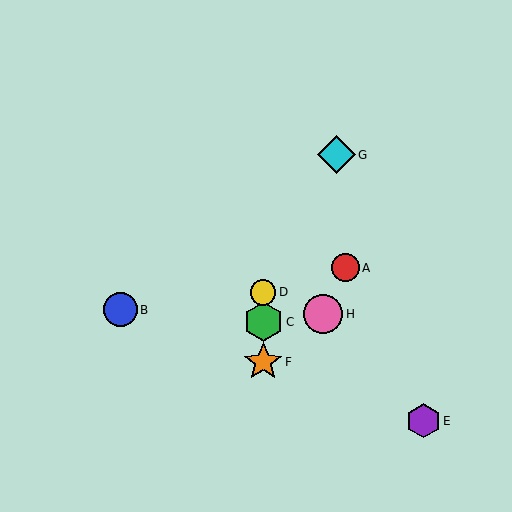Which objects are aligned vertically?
Objects C, D, F are aligned vertically.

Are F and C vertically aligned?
Yes, both are at x≈263.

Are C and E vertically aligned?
No, C is at x≈263 and E is at x≈423.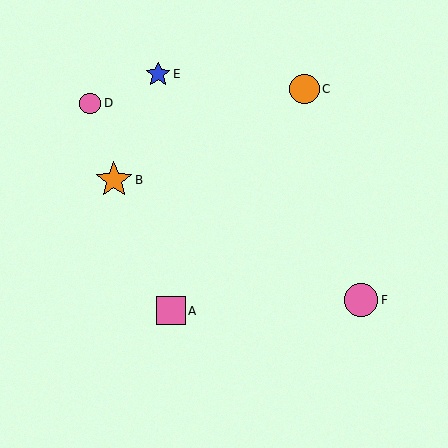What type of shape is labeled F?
Shape F is a pink circle.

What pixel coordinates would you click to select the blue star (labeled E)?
Click at (158, 74) to select the blue star E.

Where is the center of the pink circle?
The center of the pink circle is at (90, 104).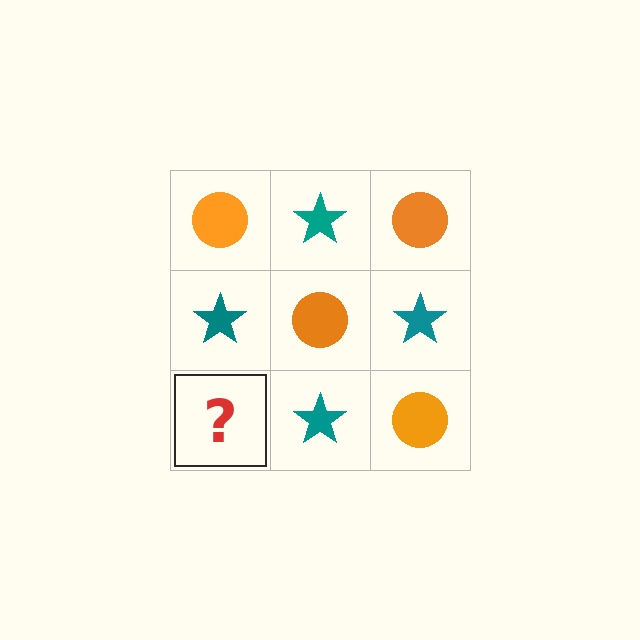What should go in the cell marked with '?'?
The missing cell should contain an orange circle.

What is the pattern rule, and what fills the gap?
The rule is that it alternates orange circle and teal star in a checkerboard pattern. The gap should be filled with an orange circle.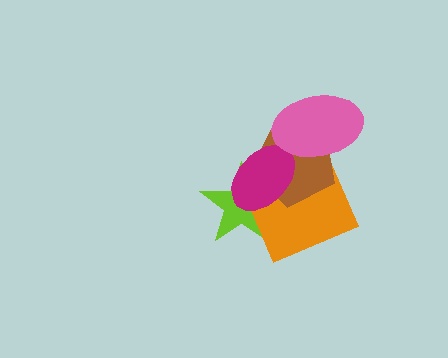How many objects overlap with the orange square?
4 objects overlap with the orange square.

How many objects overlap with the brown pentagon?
4 objects overlap with the brown pentagon.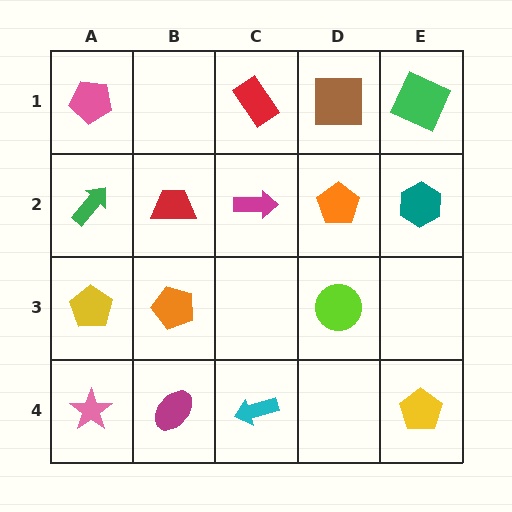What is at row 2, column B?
A red trapezoid.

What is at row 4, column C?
A cyan arrow.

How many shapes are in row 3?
3 shapes.